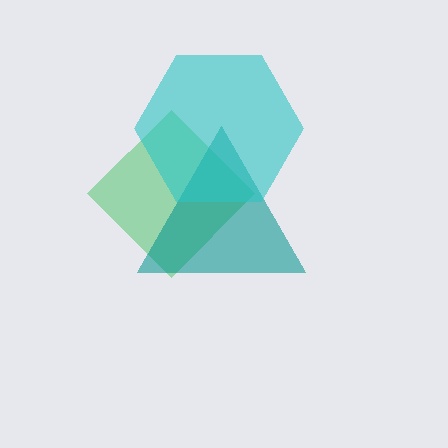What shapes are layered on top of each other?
The layered shapes are: a green diamond, a teal triangle, a cyan hexagon.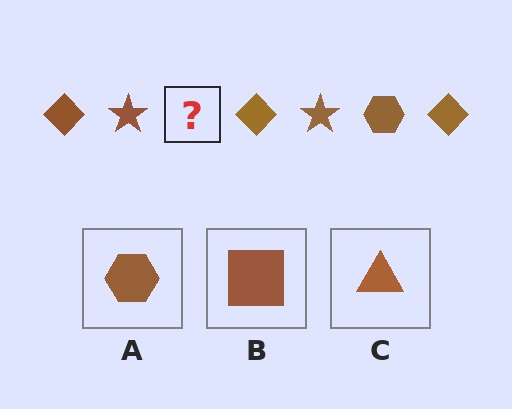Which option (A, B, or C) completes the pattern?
A.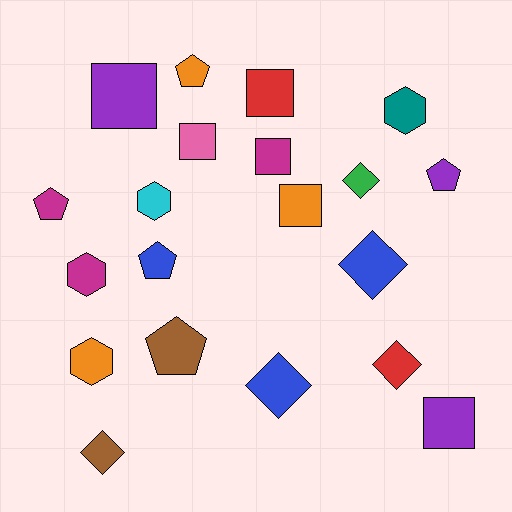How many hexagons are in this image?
There are 4 hexagons.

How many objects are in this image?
There are 20 objects.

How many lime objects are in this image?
There are no lime objects.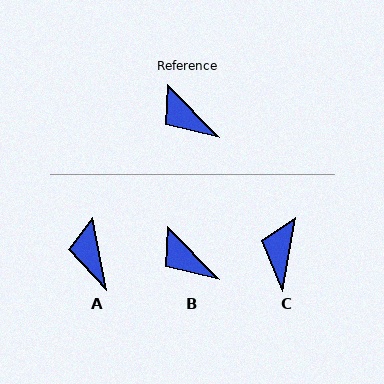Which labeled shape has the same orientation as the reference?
B.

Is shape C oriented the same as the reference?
No, it is off by about 54 degrees.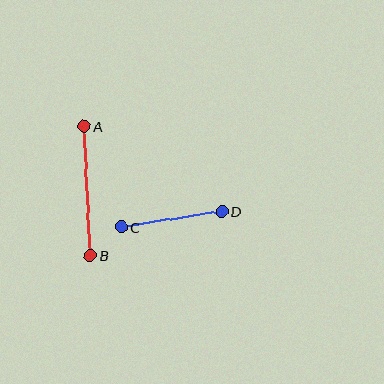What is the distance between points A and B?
The distance is approximately 129 pixels.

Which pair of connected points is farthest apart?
Points A and B are farthest apart.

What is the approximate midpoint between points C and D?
The midpoint is at approximately (172, 219) pixels.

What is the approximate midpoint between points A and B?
The midpoint is at approximately (87, 191) pixels.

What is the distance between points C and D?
The distance is approximately 101 pixels.